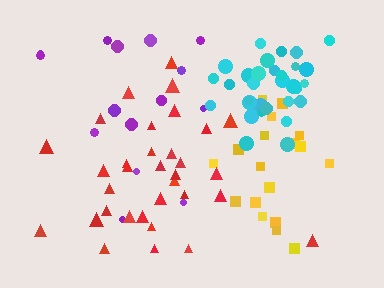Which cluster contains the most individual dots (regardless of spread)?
Red (33).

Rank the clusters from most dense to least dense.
cyan, red, yellow, purple.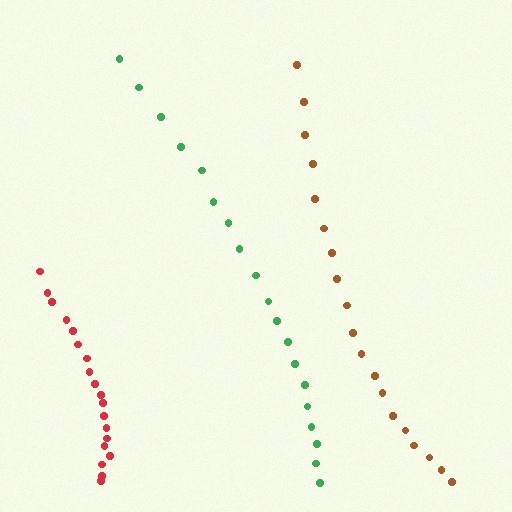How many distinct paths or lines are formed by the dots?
There are 3 distinct paths.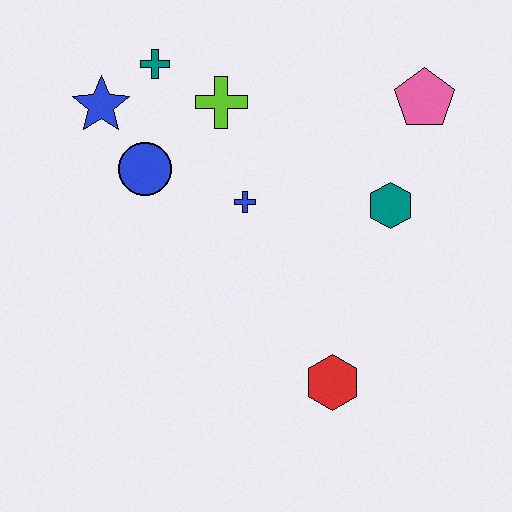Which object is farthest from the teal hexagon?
The blue star is farthest from the teal hexagon.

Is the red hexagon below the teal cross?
Yes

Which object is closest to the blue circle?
The blue star is closest to the blue circle.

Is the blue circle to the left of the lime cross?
Yes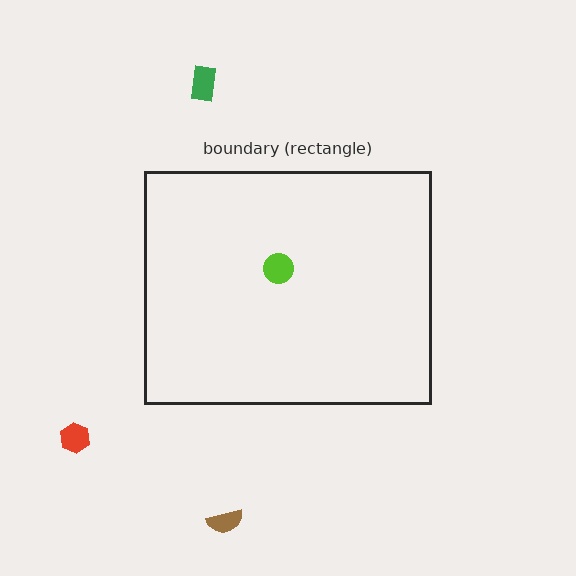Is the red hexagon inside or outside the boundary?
Outside.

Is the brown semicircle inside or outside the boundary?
Outside.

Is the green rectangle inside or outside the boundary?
Outside.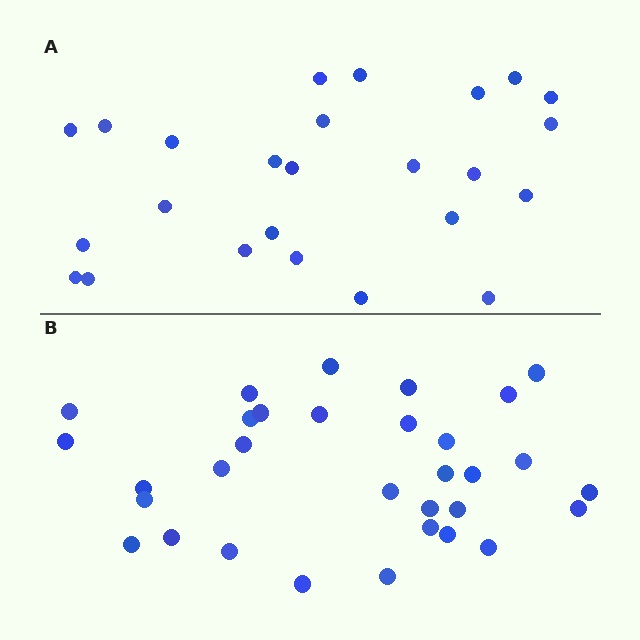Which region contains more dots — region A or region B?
Region B (the bottom region) has more dots.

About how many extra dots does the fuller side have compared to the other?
Region B has roughly 8 or so more dots than region A.